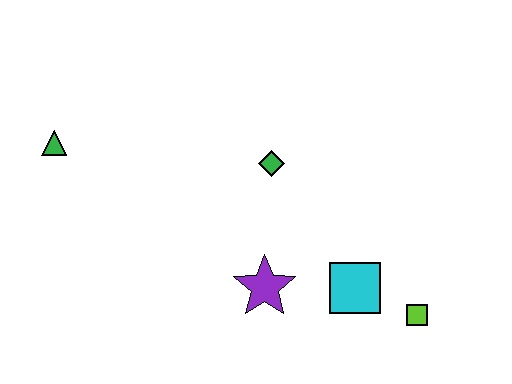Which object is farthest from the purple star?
The green triangle is farthest from the purple star.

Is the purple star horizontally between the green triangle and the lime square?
Yes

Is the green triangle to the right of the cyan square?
No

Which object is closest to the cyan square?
The lime square is closest to the cyan square.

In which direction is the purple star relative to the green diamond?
The purple star is below the green diamond.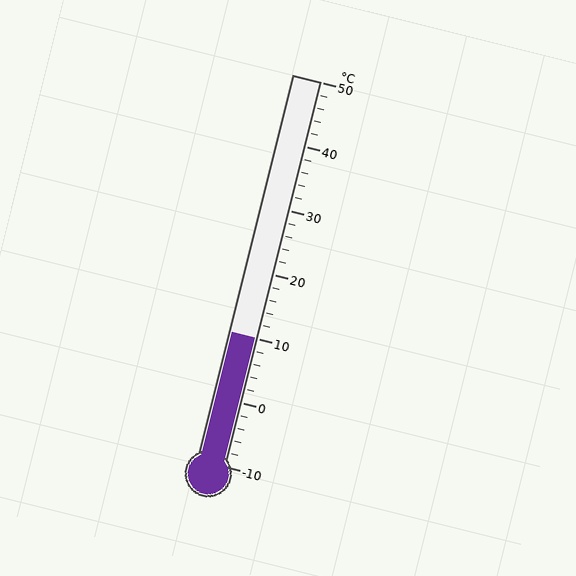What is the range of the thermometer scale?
The thermometer scale ranges from -10°C to 50°C.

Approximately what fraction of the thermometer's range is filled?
The thermometer is filled to approximately 35% of its range.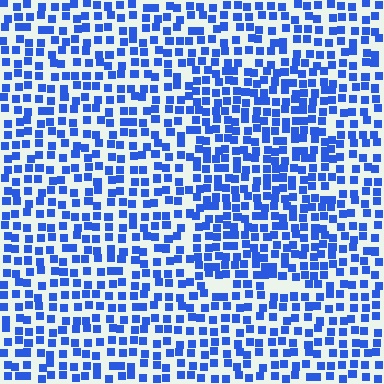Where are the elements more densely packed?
The elements are more densely packed inside the rectangle boundary.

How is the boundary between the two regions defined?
The boundary is defined by a change in element density (approximately 1.4x ratio). All elements are the same color, size, and shape.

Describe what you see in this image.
The image contains small blue elements arranged at two different densities. A rectangle-shaped region is visible where the elements are more densely packed than the surrounding area.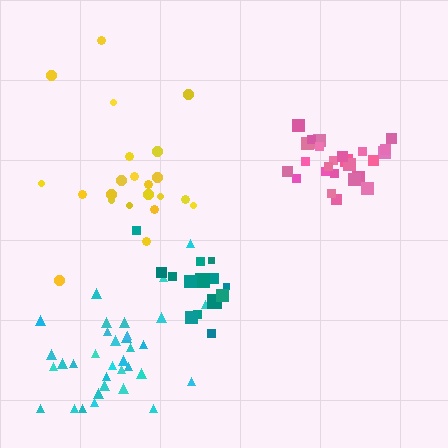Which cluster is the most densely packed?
Pink.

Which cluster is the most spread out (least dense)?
Yellow.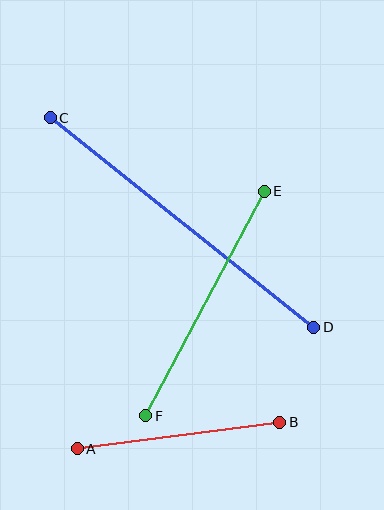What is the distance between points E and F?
The distance is approximately 254 pixels.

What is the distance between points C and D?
The distance is approximately 337 pixels.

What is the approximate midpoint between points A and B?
The midpoint is at approximately (178, 435) pixels.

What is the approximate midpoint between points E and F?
The midpoint is at approximately (205, 303) pixels.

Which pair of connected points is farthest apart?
Points C and D are farthest apart.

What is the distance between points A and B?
The distance is approximately 204 pixels.